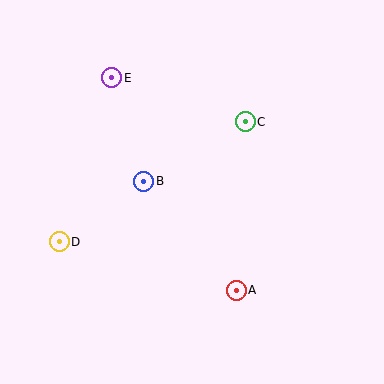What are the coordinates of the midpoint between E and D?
The midpoint between E and D is at (86, 160).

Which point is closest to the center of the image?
Point B at (144, 181) is closest to the center.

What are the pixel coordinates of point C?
Point C is at (245, 122).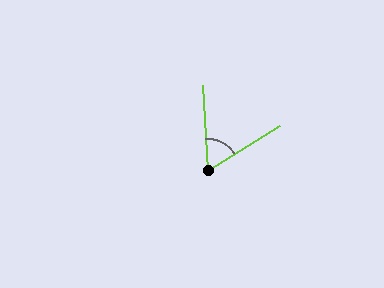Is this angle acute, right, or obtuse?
It is acute.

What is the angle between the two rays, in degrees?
Approximately 62 degrees.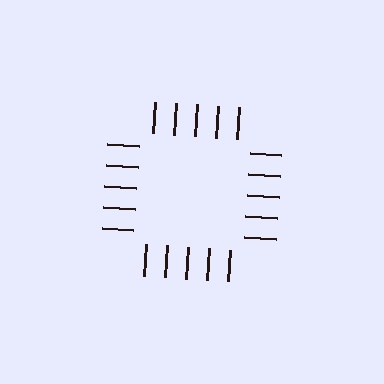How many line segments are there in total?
20 — 5 along each of the 4 edges.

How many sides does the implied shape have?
4 sides — the line-ends trace a square.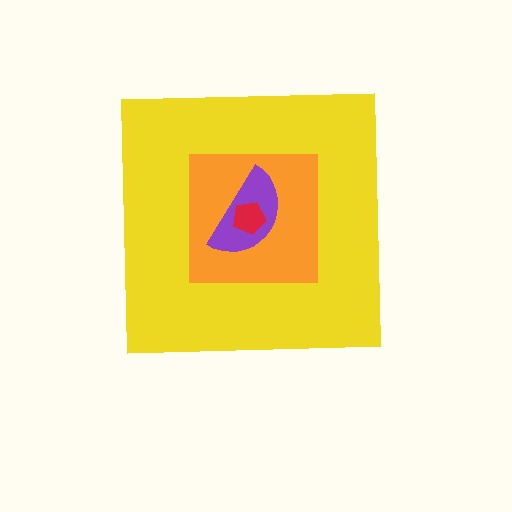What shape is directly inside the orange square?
The purple semicircle.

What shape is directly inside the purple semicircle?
The red pentagon.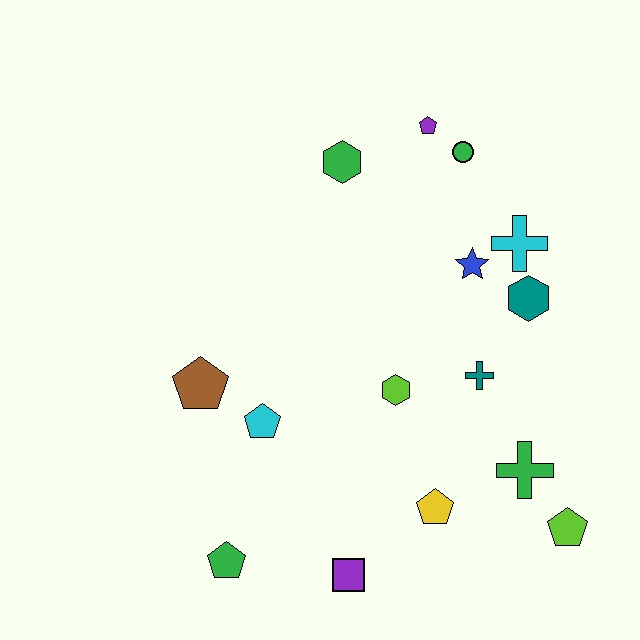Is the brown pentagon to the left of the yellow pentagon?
Yes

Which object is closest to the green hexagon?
The purple pentagon is closest to the green hexagon.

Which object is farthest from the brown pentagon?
The lime pentagon is farthest from the brown pentagon.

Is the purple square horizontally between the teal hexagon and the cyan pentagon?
Yes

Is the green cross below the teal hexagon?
Yes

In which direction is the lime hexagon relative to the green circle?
The lime hexagon is below the green circle.